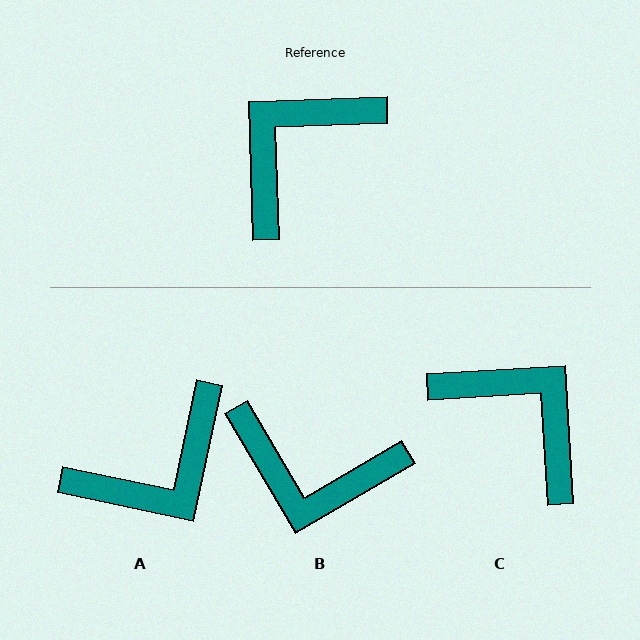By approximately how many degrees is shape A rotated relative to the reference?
Approximately 166 degrees counter-clockwise.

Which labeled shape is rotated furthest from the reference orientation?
A, about 166 degrees away.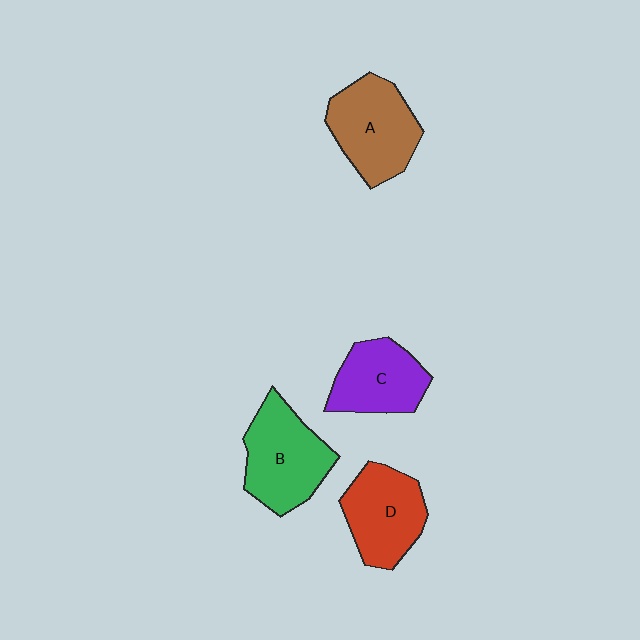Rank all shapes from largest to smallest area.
From largest to smallest: B (green), A (brown), D (red), C (purple).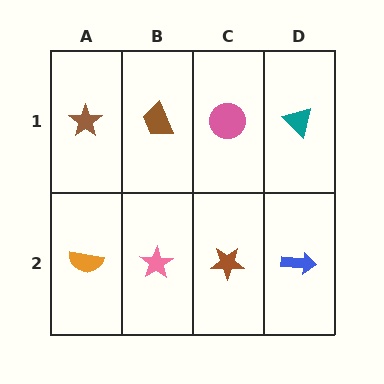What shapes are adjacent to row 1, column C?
A brown star (row 2, column C), a brown trapezoid (row 1, column B), a teal triangle (row 1, column D).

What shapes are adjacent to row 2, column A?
A brown star (row 1, column A), a pink star (row 2, column B).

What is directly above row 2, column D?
A teal triangle.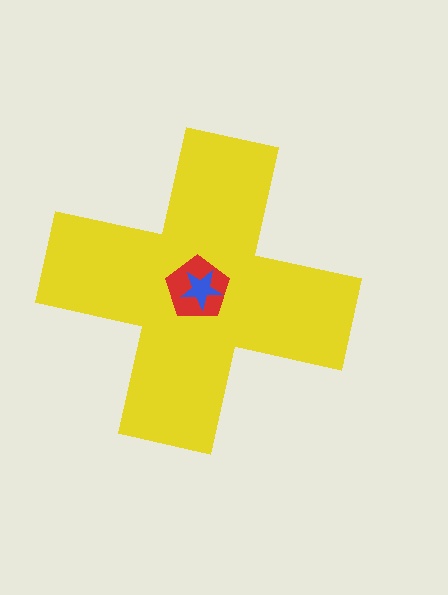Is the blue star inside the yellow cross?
Yes.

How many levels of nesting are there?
3.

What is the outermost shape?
The yellow cross.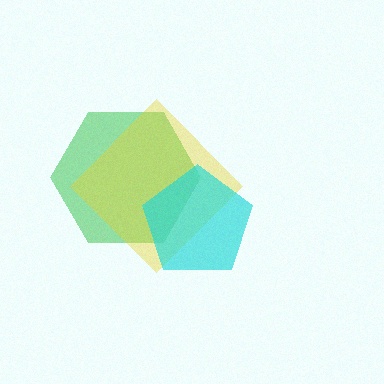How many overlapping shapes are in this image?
There are 3 overlapping shapes in the image.